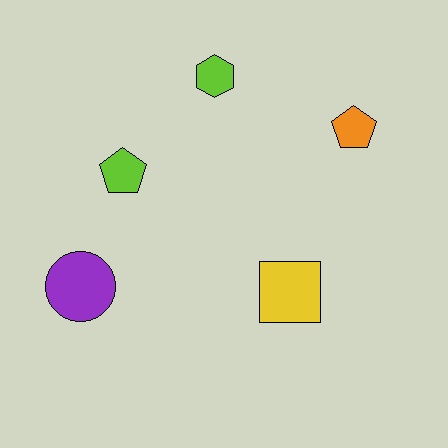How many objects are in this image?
There are 5 objects.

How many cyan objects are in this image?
There are no cyan objects.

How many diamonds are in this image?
There are no diamonds.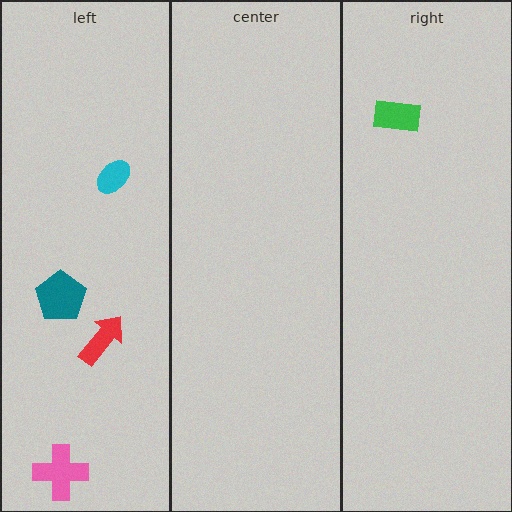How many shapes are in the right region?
1.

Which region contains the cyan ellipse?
The left region.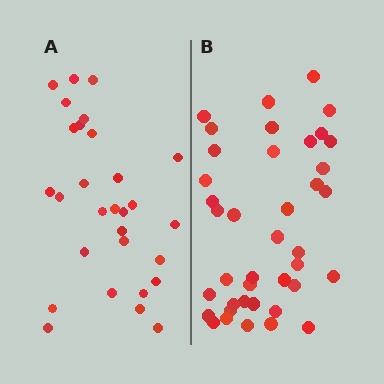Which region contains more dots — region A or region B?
Region B (the right region) has more dots.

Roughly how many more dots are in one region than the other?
Region B has roughly 12 or so more dots than region A.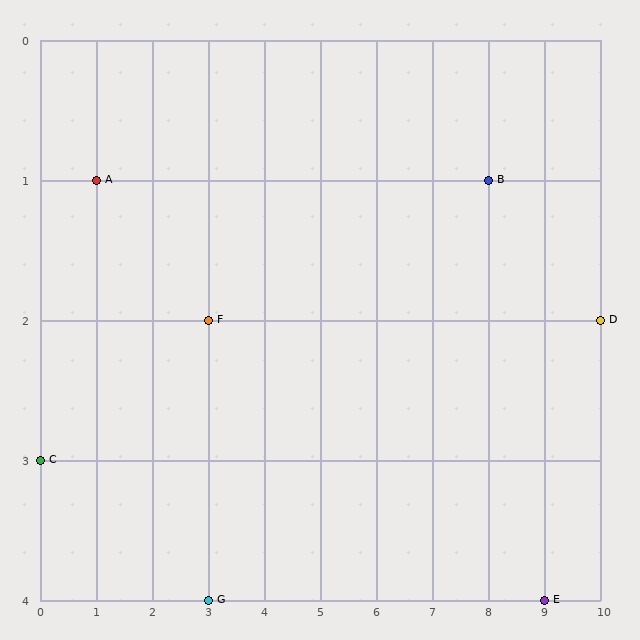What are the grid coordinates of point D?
Point D is at grid coordinates (10, 2).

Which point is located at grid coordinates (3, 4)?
Point G is at (3, 4).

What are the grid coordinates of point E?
Point E is at grid coordinates (9, 4).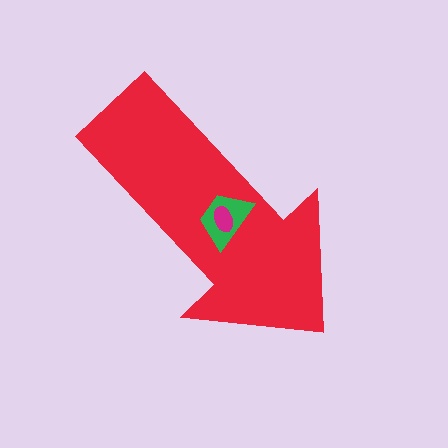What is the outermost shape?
The red arrow.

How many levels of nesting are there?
3.